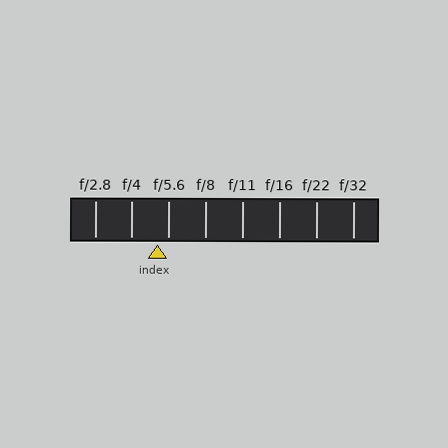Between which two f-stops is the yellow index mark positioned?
The index mark is between f/4 and f/5.6.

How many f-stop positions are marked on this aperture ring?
There are 8 f-stop positions marked.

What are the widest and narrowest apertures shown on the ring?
The widest aperture shown is f/2.8 and the narrowest is f/32.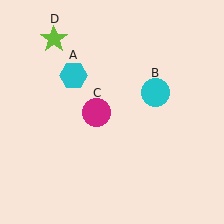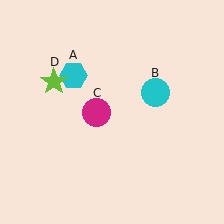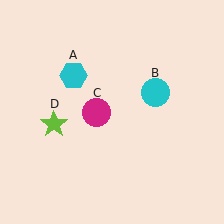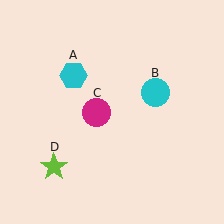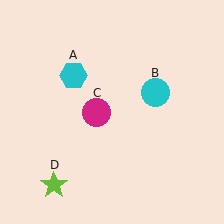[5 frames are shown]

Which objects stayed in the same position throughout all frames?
Cyan hexagon (object A) and cyan circle (object B) and magenta circle (object C) remained stationary.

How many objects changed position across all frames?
1 object changed position: lime star (object D).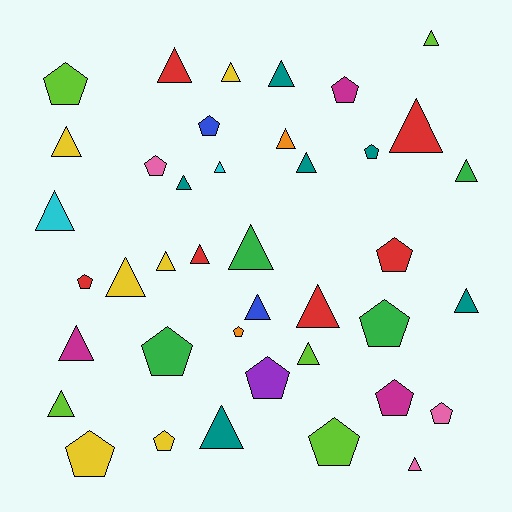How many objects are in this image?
There are 40 objects.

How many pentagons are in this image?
There are 16 pentagons.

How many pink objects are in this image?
There are 3 pink objects.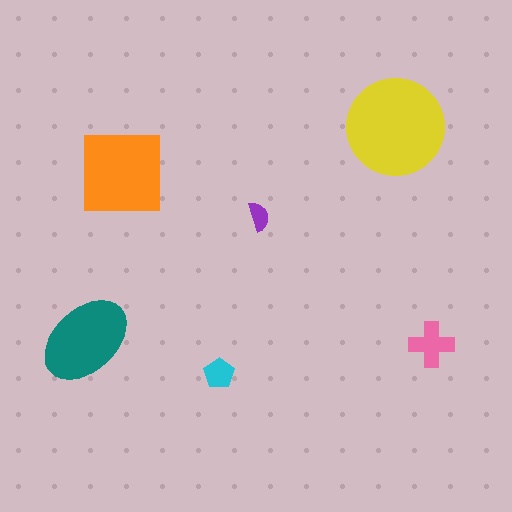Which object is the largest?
The yellow circle.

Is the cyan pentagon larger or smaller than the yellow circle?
Smaller.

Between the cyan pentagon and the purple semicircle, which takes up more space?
The cyan pentagon.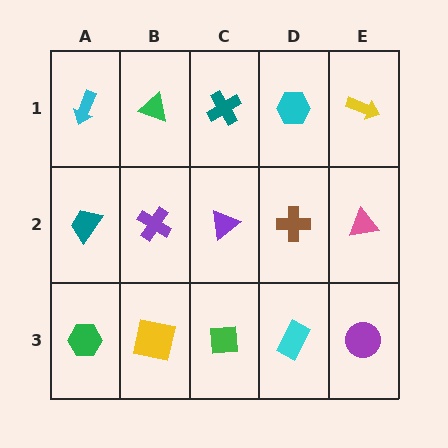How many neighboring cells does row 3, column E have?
2.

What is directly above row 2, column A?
A cyan arrow.